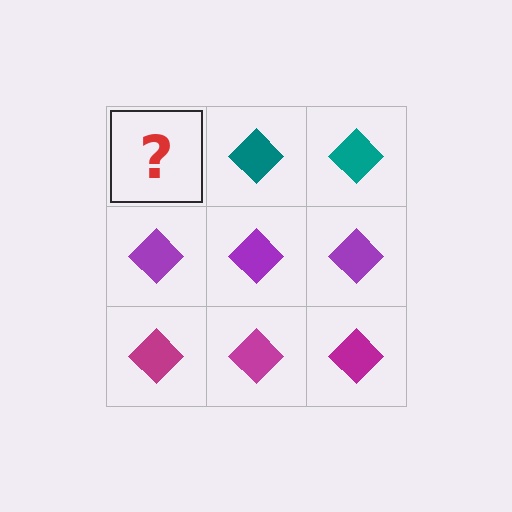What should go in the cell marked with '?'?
The missing cell should contain a teal diamond.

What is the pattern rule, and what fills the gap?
The rule is that each row has a consistent color. The gap should be filled with a teal diamond.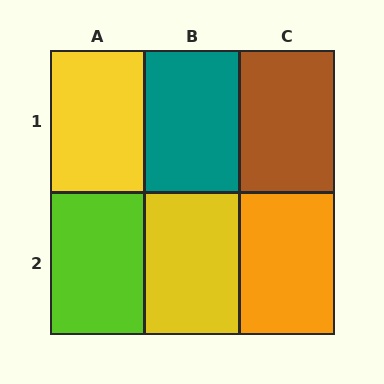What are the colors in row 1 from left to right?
Yellow, teal, brown.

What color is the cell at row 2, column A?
Lime.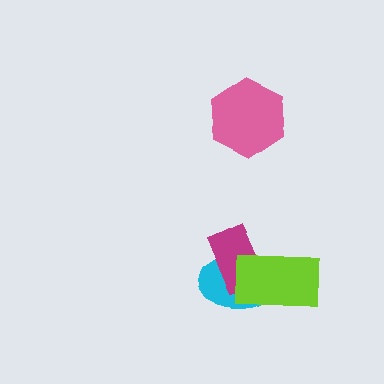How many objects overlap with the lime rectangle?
2 objects overlap with the lime rectangle.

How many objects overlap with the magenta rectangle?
2 objects overlap with the magenta rectangle.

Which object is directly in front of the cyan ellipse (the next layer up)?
The magenta rectangle is directly in front of the cyan ellipse.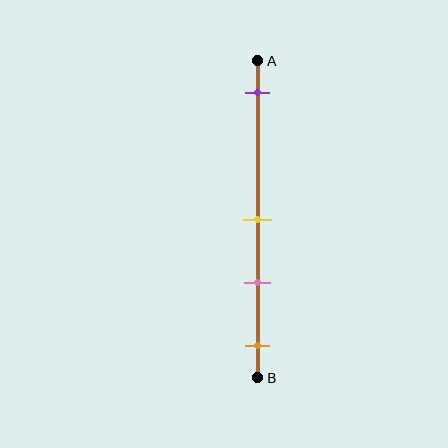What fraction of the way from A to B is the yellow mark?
The yellow mark is approximately 50% (0.5) of the way from A to B.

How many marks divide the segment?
There are 4 marks dividing the segment.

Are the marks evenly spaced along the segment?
No, the marks are not evenly spaced.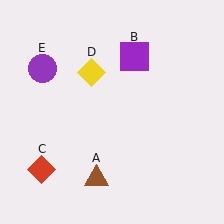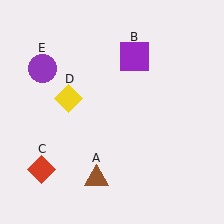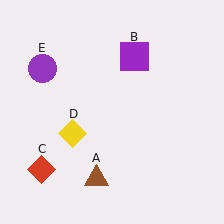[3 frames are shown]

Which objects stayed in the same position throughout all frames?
Brown triangle (object A) and purple square (object B) and red diamond (object C) and purple circle (object E) remained stationary.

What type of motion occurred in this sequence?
The yellow diamond (object D) rotated counterclockwise around the center of the scene.